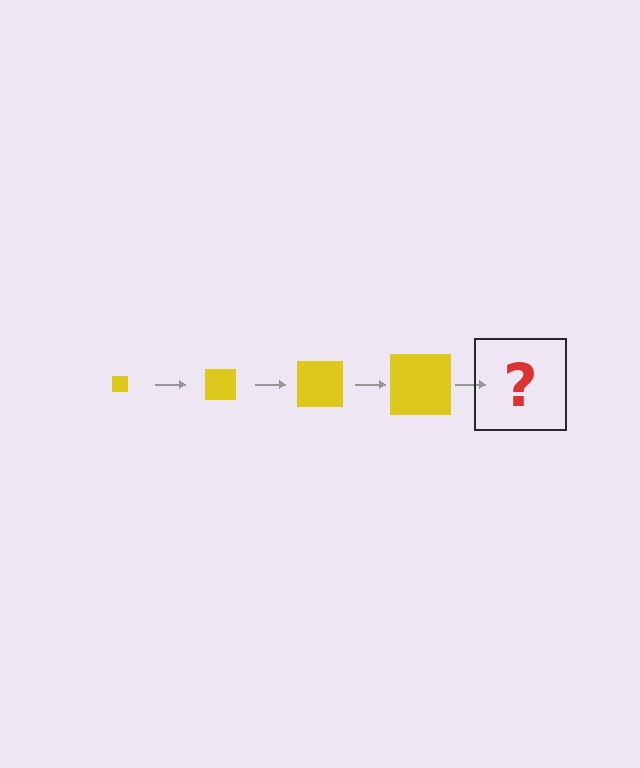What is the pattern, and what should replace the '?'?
The pattern is that the square gets progressively larger each step. The '?' should be a yellow square, larger than the previous one.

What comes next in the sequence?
The next element should be a yellow square, larger than the previous one.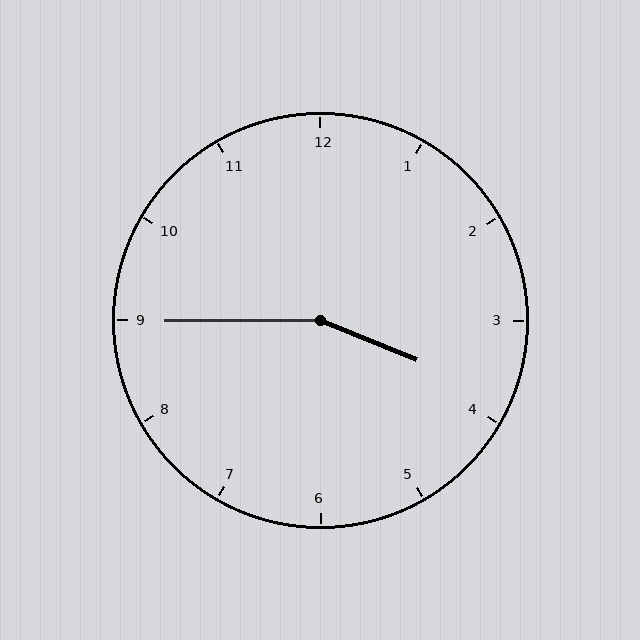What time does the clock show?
3:45.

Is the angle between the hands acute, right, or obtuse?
It is obtuse.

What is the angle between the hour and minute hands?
Approximately 158 degrees.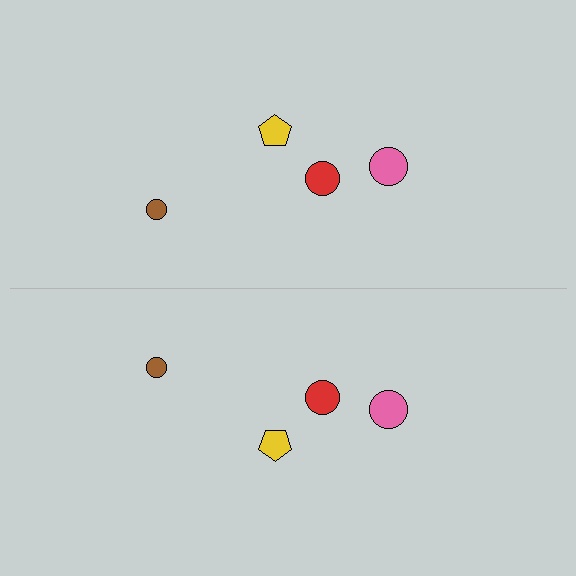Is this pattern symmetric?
Yes, this pattern has bilateral (reflection) symmetry.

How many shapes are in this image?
There are 8 shapes in this image.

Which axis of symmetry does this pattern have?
The pattern has a horizontal axis of symmetry running through the center of the image.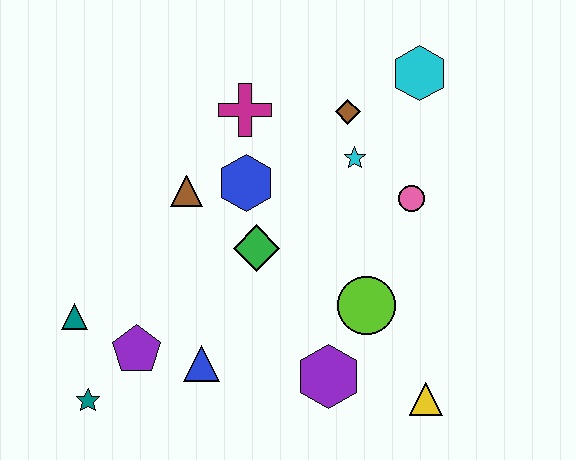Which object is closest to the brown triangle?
The blue hexagon is closest to the brown triangle.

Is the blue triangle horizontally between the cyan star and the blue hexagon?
No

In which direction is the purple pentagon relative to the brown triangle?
The purple pentagon is below the brown triangle.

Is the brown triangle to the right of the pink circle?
No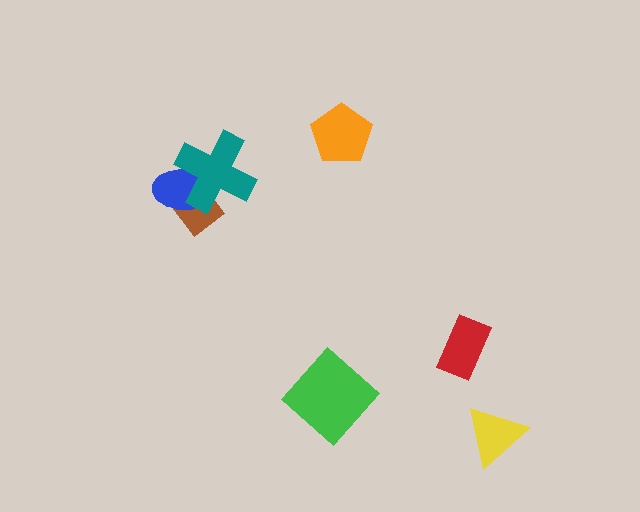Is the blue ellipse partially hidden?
Yes, it is partially covered by another shape.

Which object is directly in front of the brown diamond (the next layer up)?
The blue ellipse is directly in front of the brown diamond.